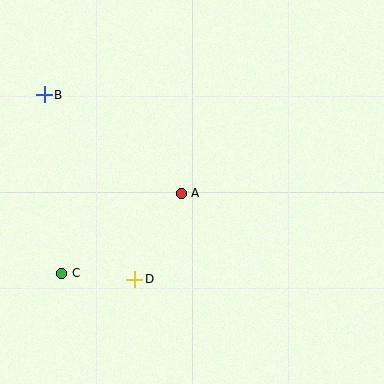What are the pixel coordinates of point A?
Point A is at (181, 193).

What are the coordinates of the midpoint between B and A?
The midpoint between B and A is at (113, 144).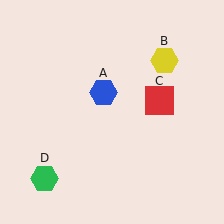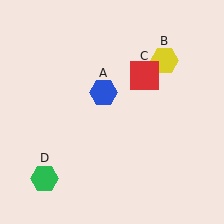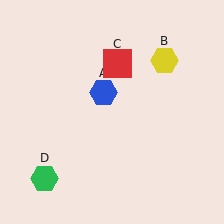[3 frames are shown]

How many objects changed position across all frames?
1 object changed position: red square (object C).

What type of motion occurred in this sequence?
The red square (object C) rotated counterclockwise around the center of the scene.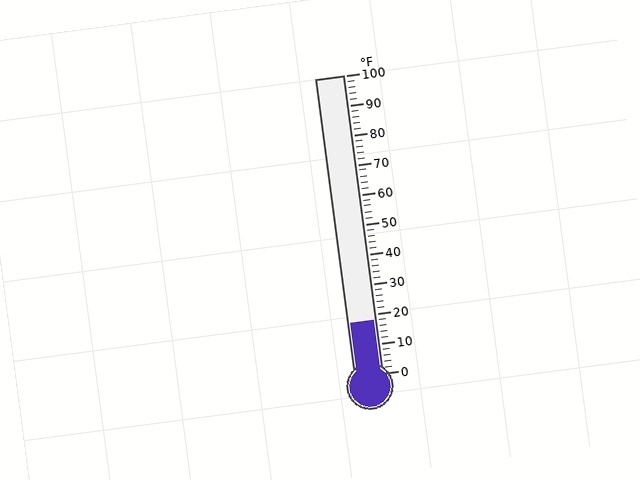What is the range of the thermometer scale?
The thermometer scale ranges from 0°F to 100°F.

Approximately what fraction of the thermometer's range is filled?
The thermometer is filled to approximately 20% of its range.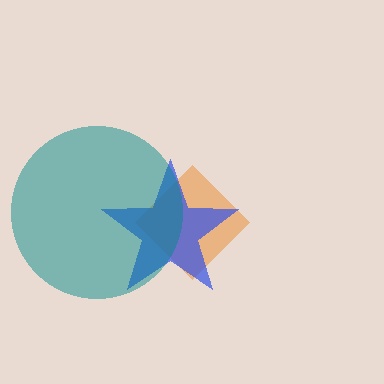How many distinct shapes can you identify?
There are 3 distinct shapes: an orange diamond, a blue star, a teal circle.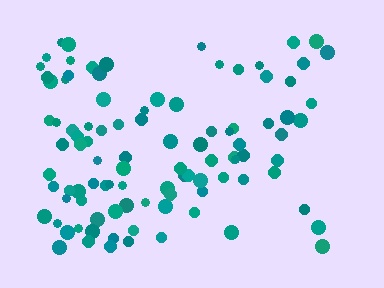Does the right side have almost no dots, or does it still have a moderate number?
Still a moderate number, just noticeably fewer than the left.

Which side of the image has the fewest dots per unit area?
The right.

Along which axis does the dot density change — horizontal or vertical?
Horizontal.